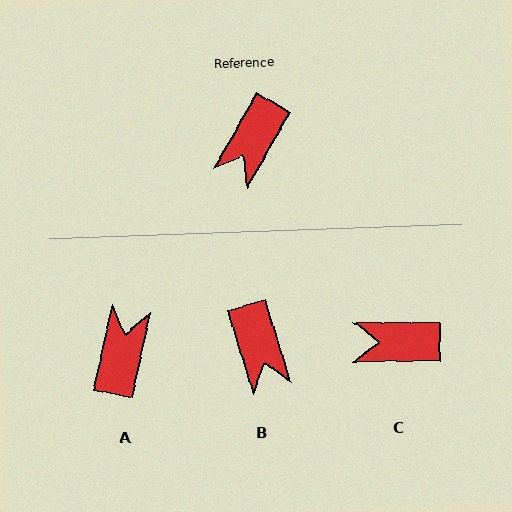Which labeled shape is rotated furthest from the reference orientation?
A, about 163 degrees away.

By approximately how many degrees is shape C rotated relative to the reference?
Approximately 60 degrees clockwise.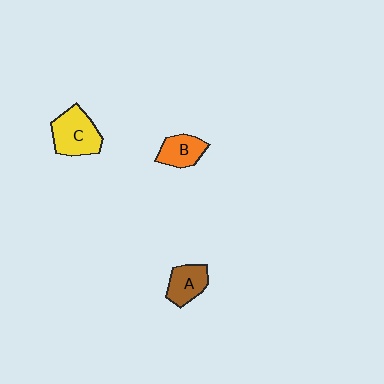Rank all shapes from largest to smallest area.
From largest to smallest: C (yellow), A (brown), B (orange).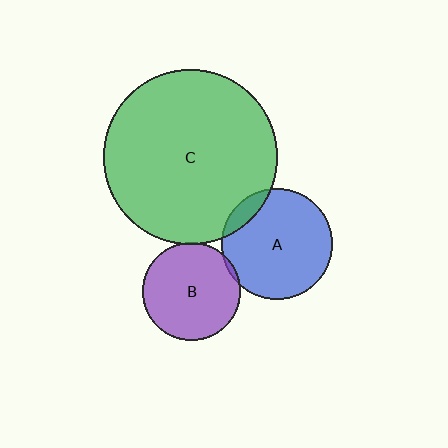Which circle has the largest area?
Circle C (green).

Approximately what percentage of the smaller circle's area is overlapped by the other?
Approximately 5%.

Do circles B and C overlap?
Yes.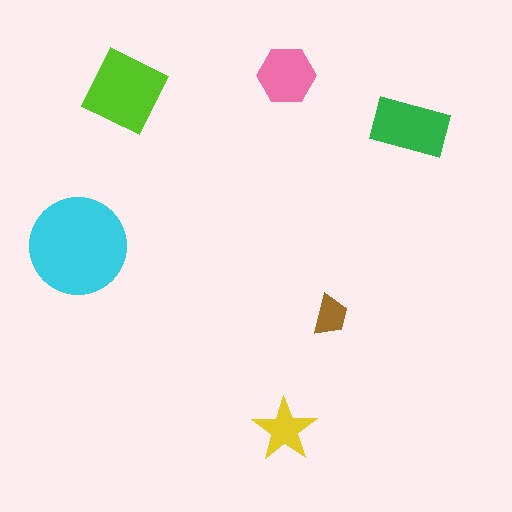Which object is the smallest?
The brown trapezoid.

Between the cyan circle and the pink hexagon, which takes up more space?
The cyan circle.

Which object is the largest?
The cyan circle.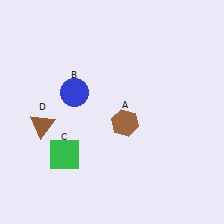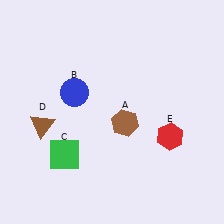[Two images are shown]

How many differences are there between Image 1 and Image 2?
There is 1 difference between the two images.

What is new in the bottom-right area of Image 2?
A red hexagon (E) was added in the bottom-right area of Image 2.